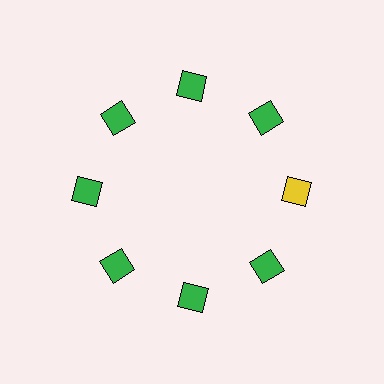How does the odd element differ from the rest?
It has a different color: yellow instead of green.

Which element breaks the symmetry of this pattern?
The yellow square at roughly the 3 o'clock position breaks the symmetry. All other shapes are green squares.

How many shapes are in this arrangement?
There are 8 shapes arranged in a ring pattern.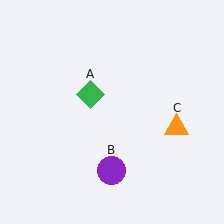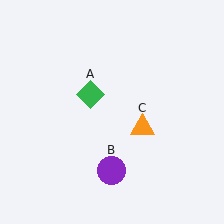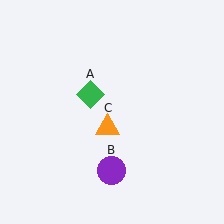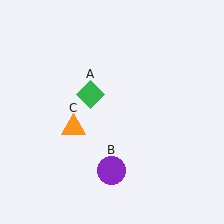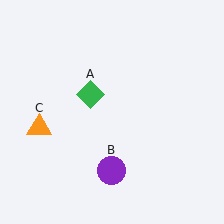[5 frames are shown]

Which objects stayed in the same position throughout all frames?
Green diamond (object A) and purple circle (object B) remained stationary.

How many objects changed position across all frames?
1 object changed position: orange triangle (object C).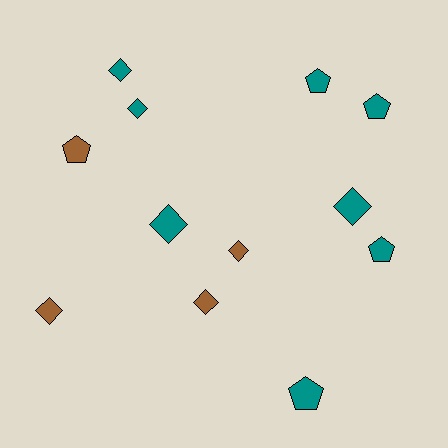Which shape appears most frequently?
Diamond, with 7 objects.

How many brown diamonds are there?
There are 3 brown diamonds.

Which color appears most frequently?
Teal, with 8 objects.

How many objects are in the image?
There are 12 objects.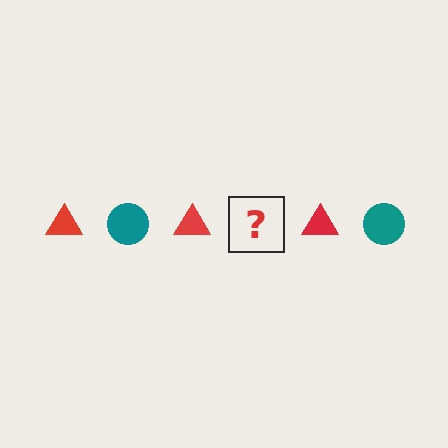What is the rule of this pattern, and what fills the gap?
The rule is that the pattern alternates between red triangle and teal circle. The gap should be filled with a teal circle.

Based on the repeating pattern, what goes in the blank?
The blank should be a teal circle.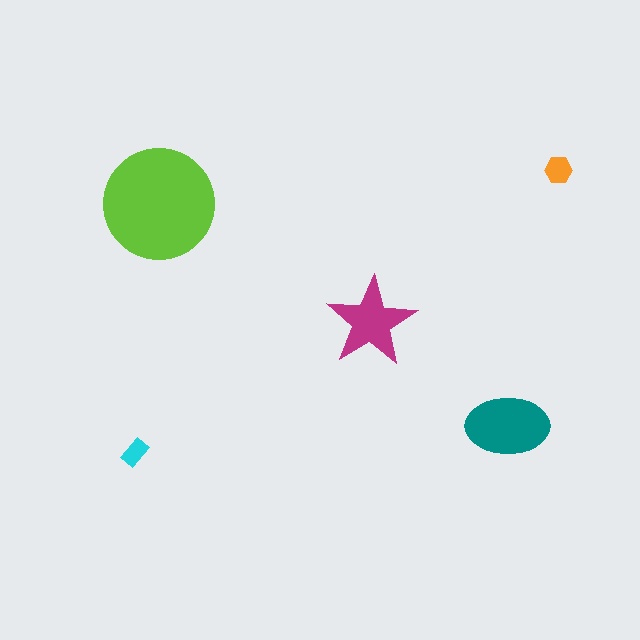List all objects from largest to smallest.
The lime circle, the teal ellipse, the magenta star, the orange hexagon, the cyan rectangle.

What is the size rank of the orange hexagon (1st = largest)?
4th.